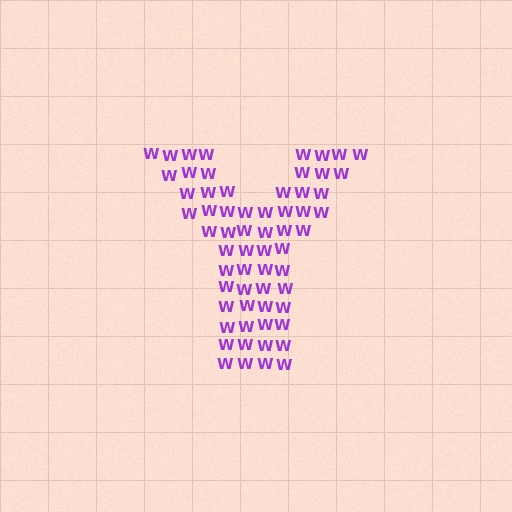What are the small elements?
The small elements are letter W's.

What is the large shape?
The large shape is the letter Y.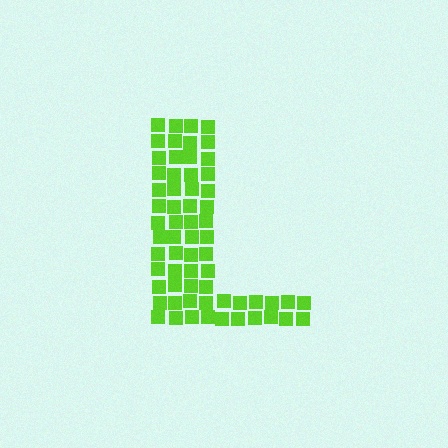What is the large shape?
The large shape is the letter L.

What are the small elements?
The small elements are squares.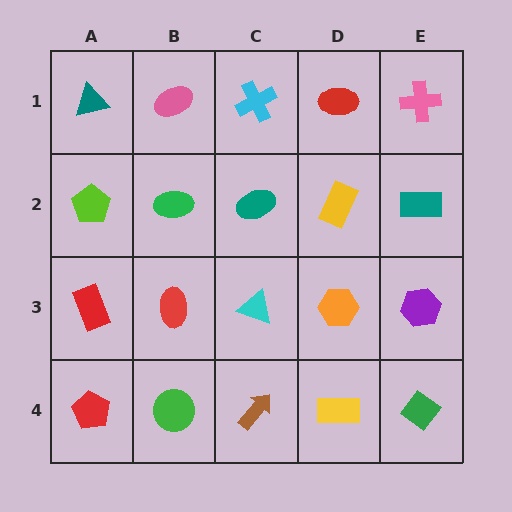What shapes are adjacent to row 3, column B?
A green ellipse (row 2, column B), a green circle (row 4, column B), a red rectangle (row 3, column A), a cyan triangle (row 3, column C).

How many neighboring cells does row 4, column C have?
3.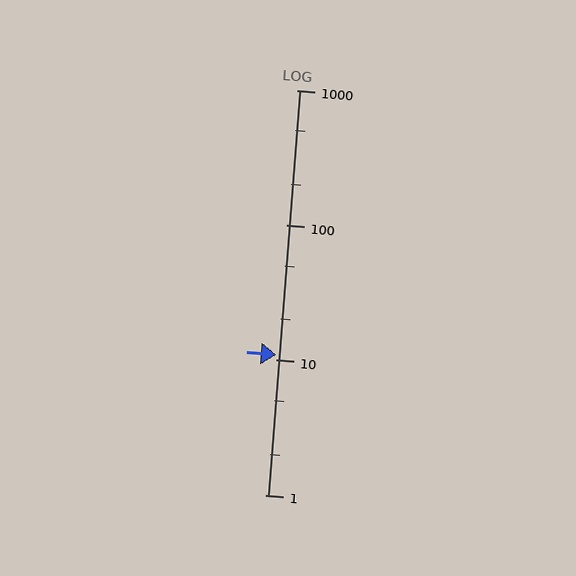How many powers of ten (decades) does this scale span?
The scale spans 3 decades, from 1 to 1000.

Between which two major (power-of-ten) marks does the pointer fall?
The pointer is between 10 and 100.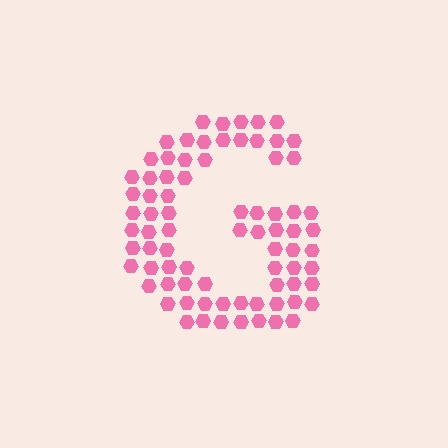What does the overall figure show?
The overall figure shows the letter G.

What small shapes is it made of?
It is made of small hexagons.